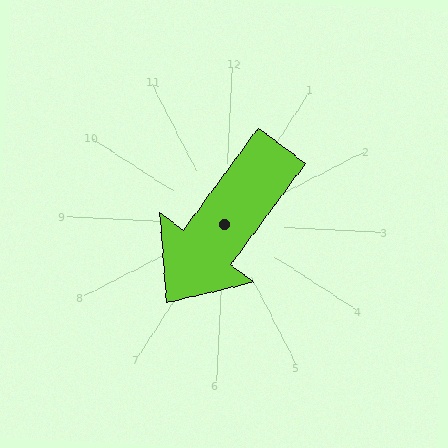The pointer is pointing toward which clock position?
Roughly 7 o'clock.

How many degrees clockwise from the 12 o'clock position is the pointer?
Approximately 214 degrees.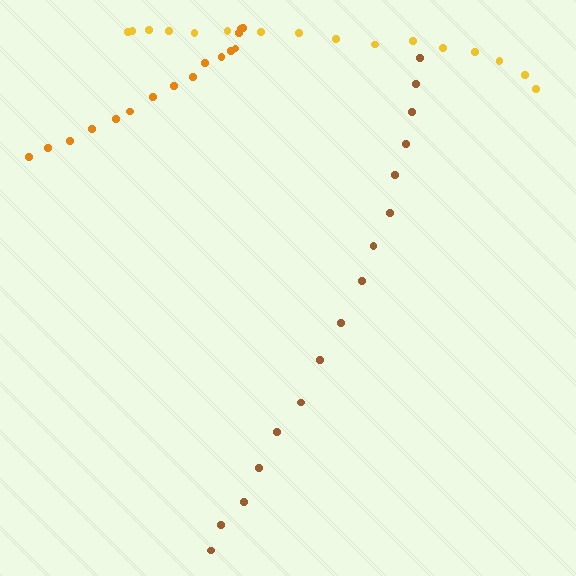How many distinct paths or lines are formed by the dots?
There are 3 distinct paths.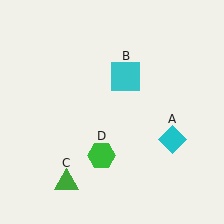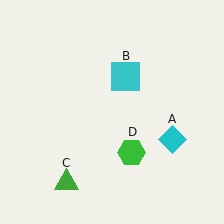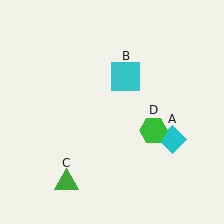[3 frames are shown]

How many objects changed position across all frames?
1 object changed position: green hexagon (object D).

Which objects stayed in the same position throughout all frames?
Cyan diamond (object A) and cyan square (object B) and green triangle (object C) remained stationary.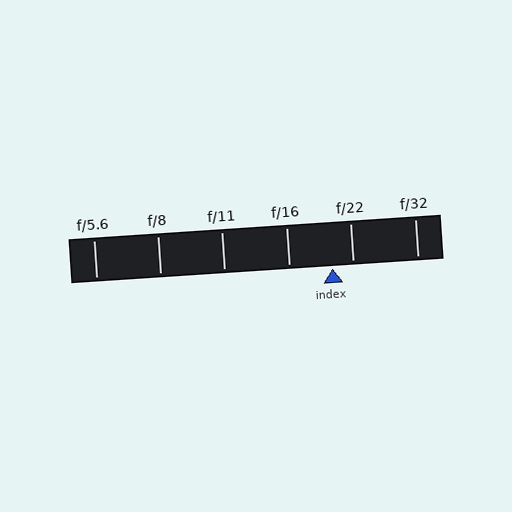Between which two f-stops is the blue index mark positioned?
The index mark is between f/16 and f/22.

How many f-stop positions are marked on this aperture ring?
There are 6 f-stop positions marked.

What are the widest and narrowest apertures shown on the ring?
The widest aperture shown is f/5.6 and the narrowest is f/32.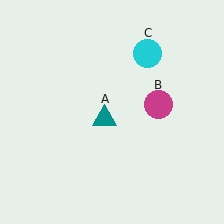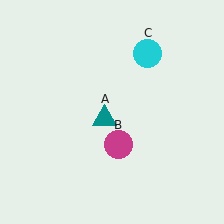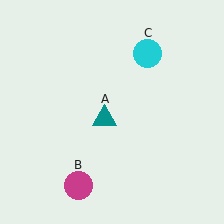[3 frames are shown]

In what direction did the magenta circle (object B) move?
The magenta circle (object B) moved down and to the left.